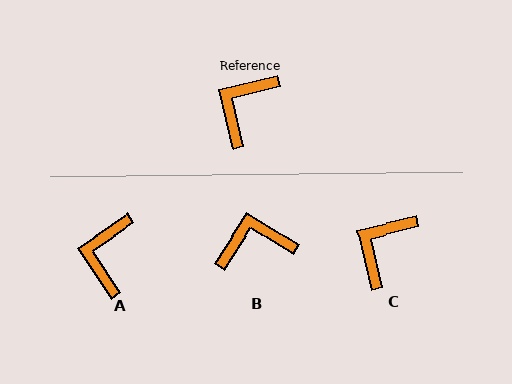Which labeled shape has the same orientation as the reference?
C.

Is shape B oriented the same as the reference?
No, it is off by about 46 degrees.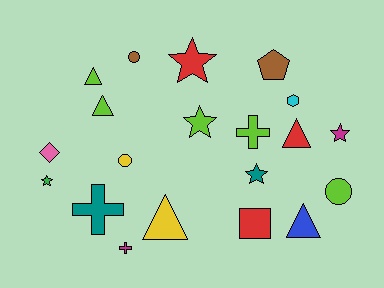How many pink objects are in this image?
There is 1 pink object.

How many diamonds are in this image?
There is 1 diamond.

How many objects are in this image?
There are 20 objects.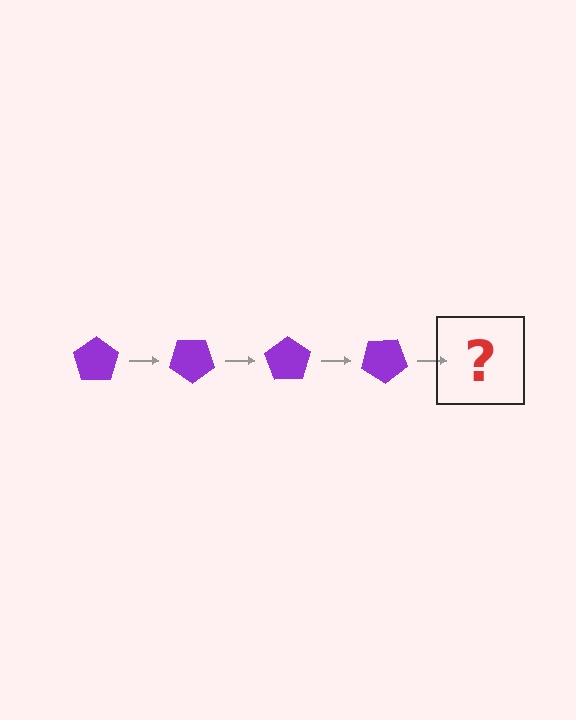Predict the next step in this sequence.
The next step is a purple pentagon rotated 140 degrees.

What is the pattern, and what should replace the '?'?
The pattern is that the pentagon rotates 35 degrees each step. The '?' should be a purple pentagon rotated 140 degrees.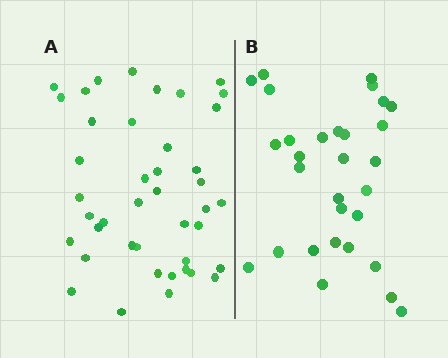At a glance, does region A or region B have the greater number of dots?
Region A (the left region) has more dots.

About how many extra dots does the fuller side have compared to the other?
Region A has roughly 12 or so more dots than region B.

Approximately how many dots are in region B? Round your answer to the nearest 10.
About 30 dots.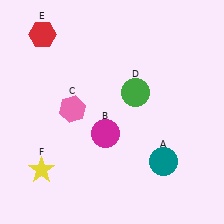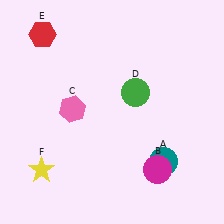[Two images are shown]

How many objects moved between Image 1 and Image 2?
1 object moved between the two images.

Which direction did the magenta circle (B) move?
The magenta circle (B) moved right.